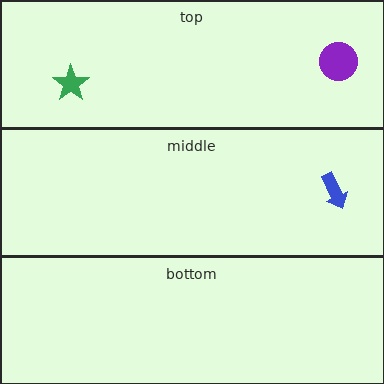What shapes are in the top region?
The purple circle, the green star.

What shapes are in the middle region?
The blue arrow.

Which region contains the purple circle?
The top region.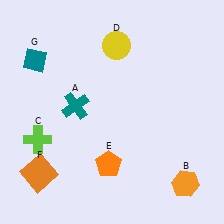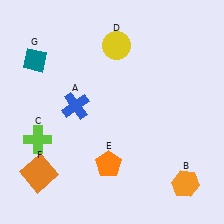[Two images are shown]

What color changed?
The cross (A) changed from teal in Image 1 to blue in Image 2.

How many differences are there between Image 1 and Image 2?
There is 1 difference between the two images.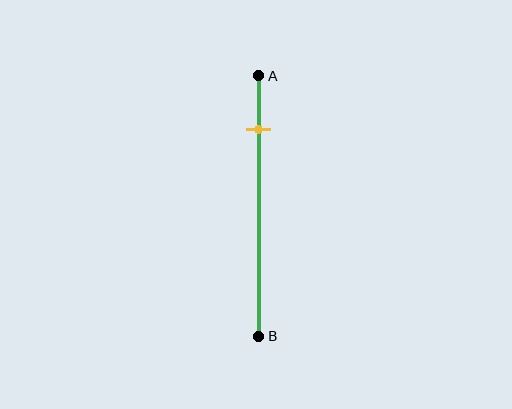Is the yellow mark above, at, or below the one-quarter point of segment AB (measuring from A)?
The yellow mark is above the one-quarter point of segment AB.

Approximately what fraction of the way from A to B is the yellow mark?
The yellow mark is approximately 20% of the way from A to B.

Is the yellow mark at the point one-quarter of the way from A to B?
No, the mark is at about 20% from A, not at the 25% one-quarter point.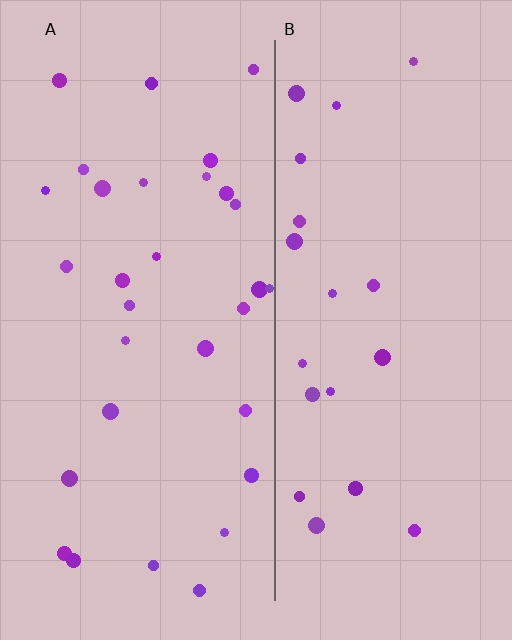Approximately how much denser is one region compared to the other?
Approximately 1.5× — region A over region B.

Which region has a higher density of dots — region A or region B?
A (the left).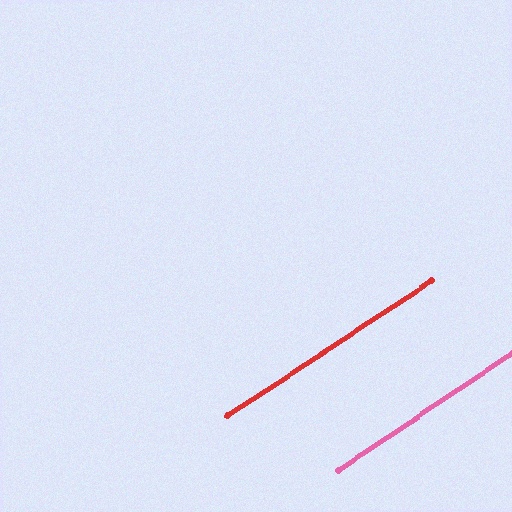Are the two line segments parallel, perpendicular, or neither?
Parallel — their directions differ by only 0.5°.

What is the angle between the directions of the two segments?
Approximately 1 degree.